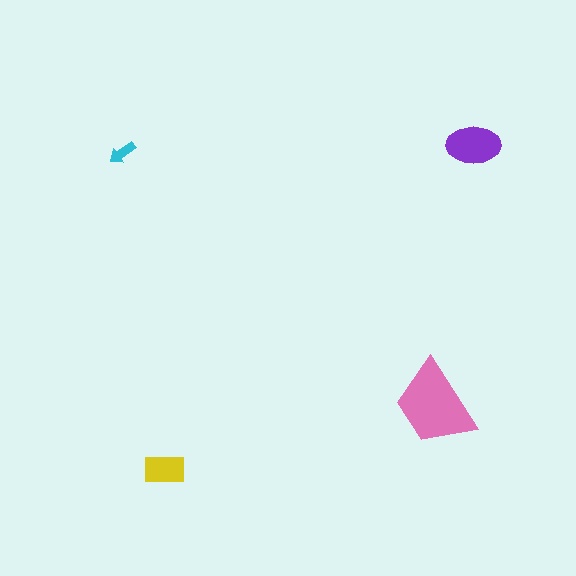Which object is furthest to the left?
The cyan arrow is leftmost.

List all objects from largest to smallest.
The pink trapezoid, the purple ellipse, the yellow rectangle, the cyan arrow.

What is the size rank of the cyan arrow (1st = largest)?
4th.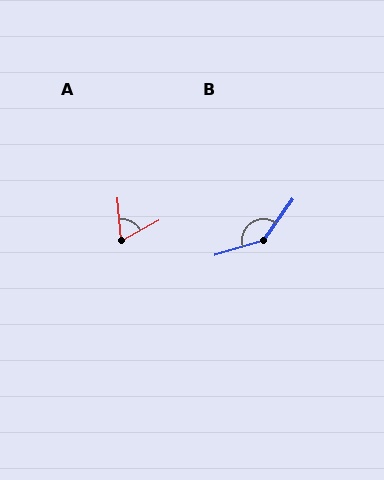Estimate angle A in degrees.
Approximately 66 degrees.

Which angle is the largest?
B, at approximately 142 degrees.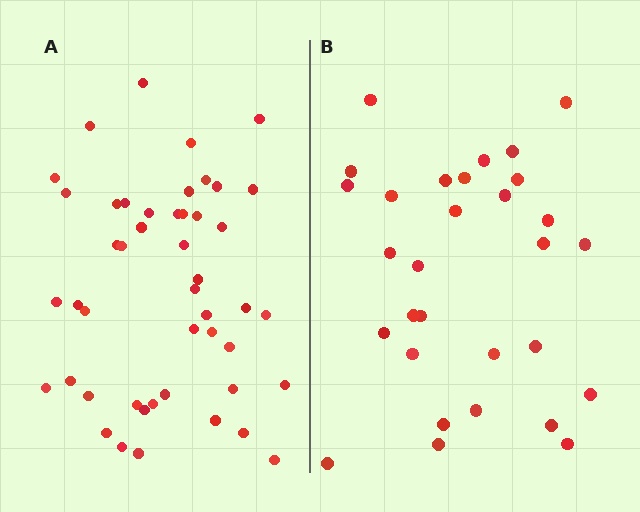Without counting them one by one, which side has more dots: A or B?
Region A (the left region) has more dots.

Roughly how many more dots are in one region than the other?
Region A has approximately 15 more dots than region B.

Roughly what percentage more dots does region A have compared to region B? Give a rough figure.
About 55% more.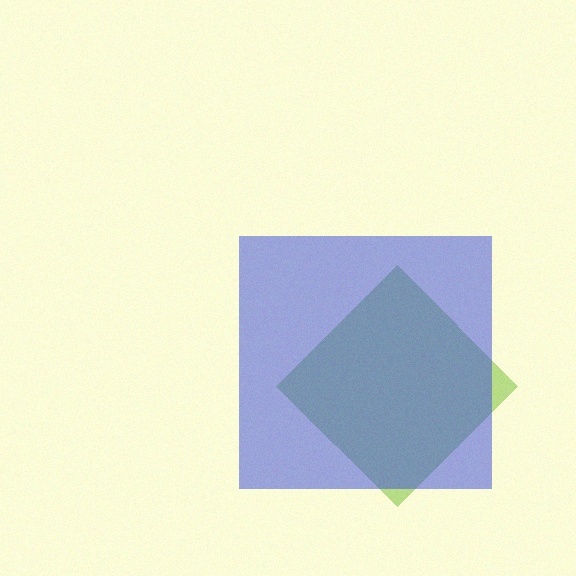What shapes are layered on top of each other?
The layered shapes are: a lime diamond, a blue square.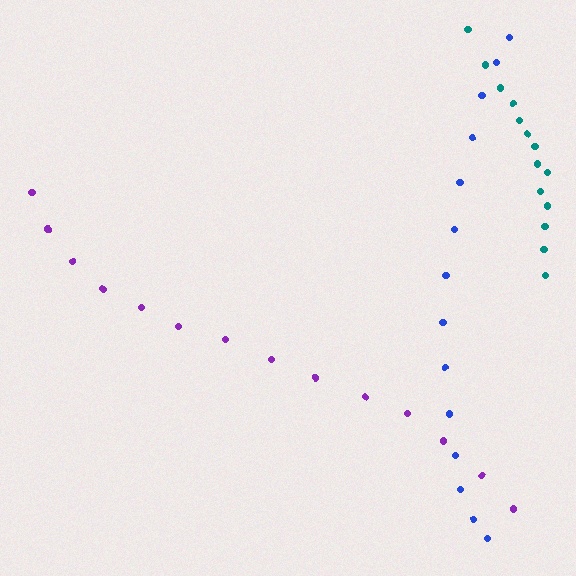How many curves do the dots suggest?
There are 3 distinct paths.